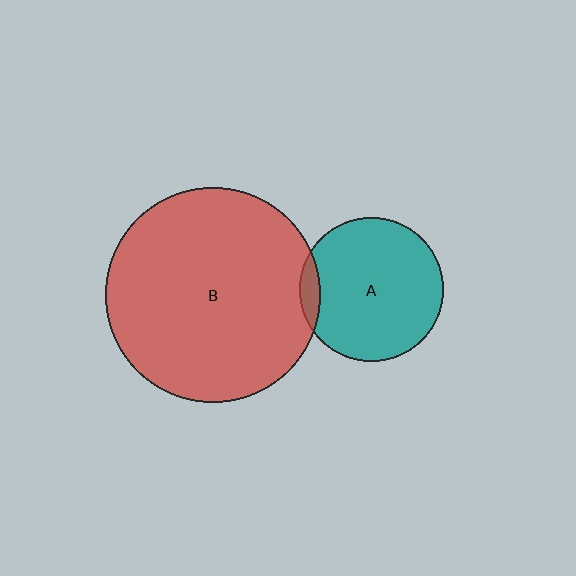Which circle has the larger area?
Circle B (red).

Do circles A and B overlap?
Yes.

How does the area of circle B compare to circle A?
Approximately 2.2 times.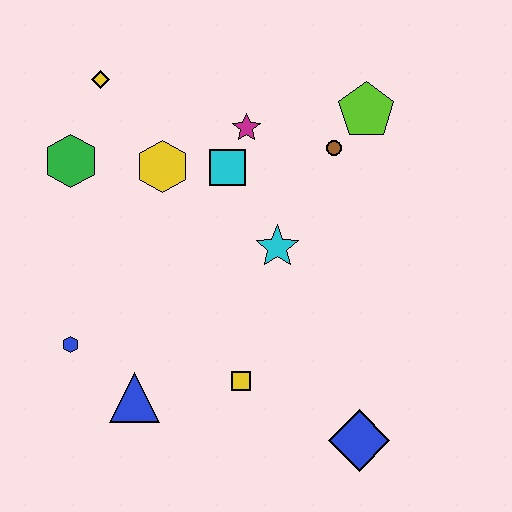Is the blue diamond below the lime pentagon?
Yes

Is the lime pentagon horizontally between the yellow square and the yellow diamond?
No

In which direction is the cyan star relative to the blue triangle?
The cyan star is above the blue triangle.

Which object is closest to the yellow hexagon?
The cyan square is closest to the yellow hexagon.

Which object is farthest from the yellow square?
The yellow diamond is farthest from the yellow square.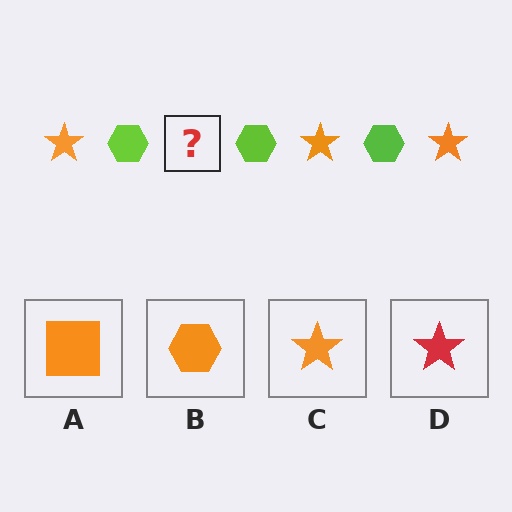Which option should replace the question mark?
Option C.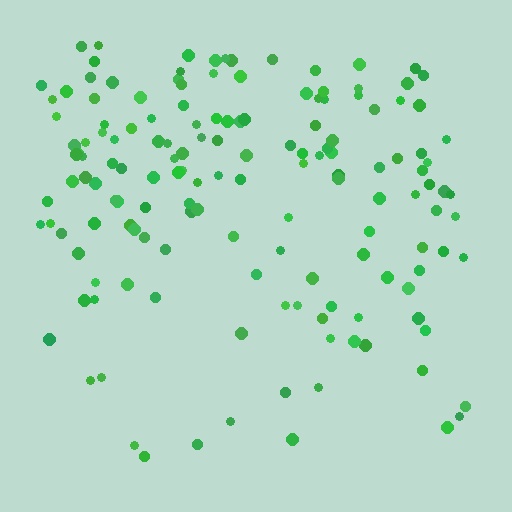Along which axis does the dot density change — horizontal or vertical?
Vertical.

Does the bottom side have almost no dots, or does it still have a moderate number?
Still a moderate number, just noticeably fewer than the top.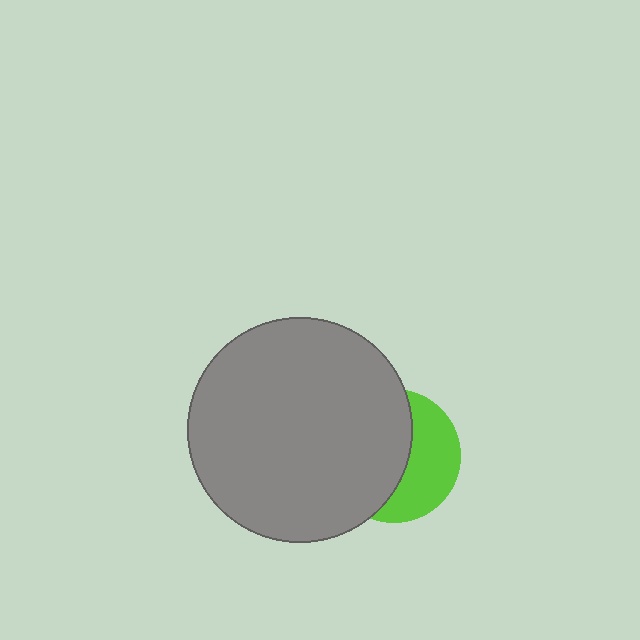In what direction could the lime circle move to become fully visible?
The lime circle could move right. That would shift it out from behind the gray circle entirely.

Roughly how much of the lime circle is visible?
A small part of it is visible (roughly 42%).